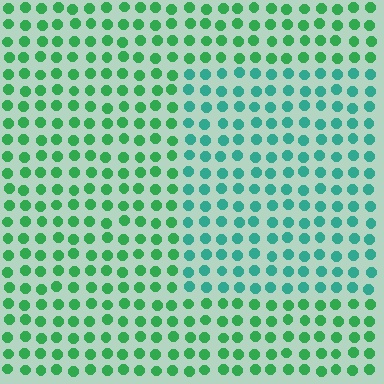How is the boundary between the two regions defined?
The boundary is defined purely by a slight shift in hue (about 32 degrees). Spacing, size, and orientation are identical on both sides.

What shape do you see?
I see a rectangle.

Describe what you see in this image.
The image is filled with small green elements in a uniform arrangement. A rectangle-shaped region is visible where the elements are tinted to a slightly different hue, forming a subtle color boundary.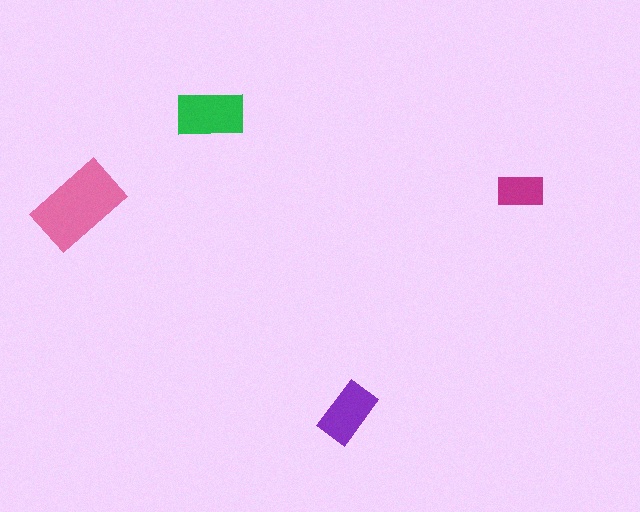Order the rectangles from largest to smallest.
the pink one, the green one, the purple one, the magenta one.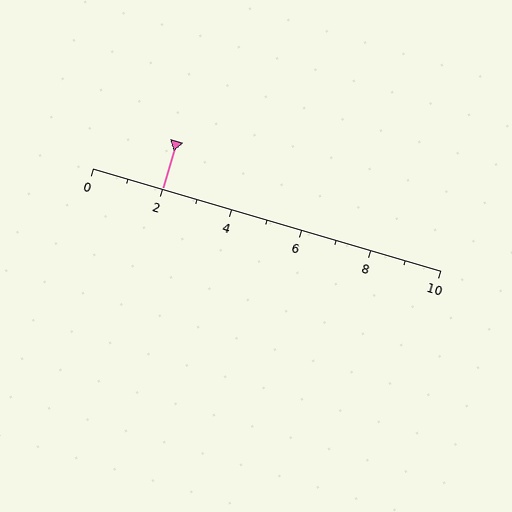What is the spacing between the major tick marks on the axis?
The major ticks are spaced 2 apart.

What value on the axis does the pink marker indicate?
The marker indicates approximately 2.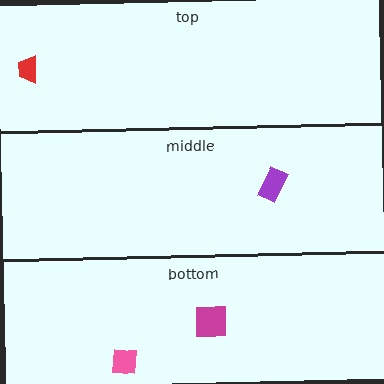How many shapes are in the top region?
1.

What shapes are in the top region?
The red trapezoid.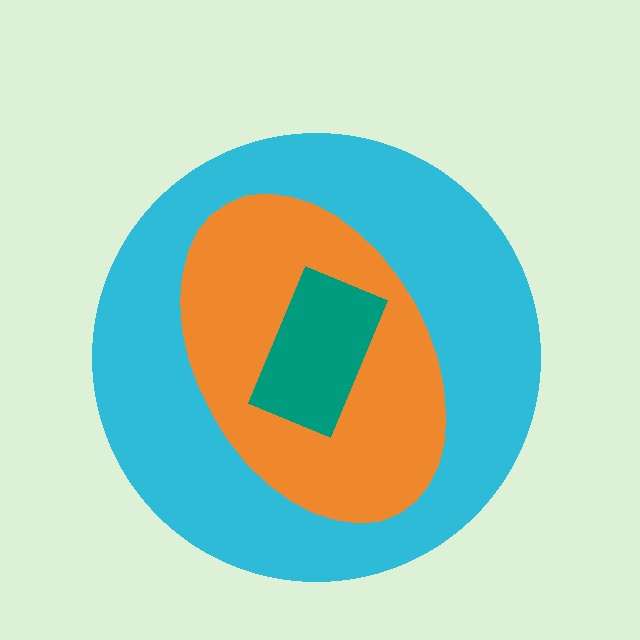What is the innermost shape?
The teal rectangle.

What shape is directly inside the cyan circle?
The orange ellipse.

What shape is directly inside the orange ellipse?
The teal rectangle.